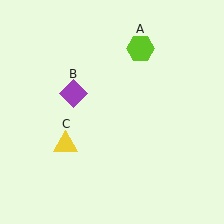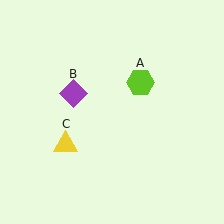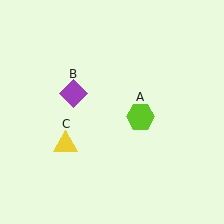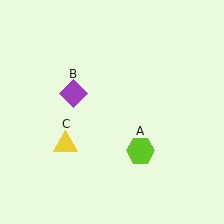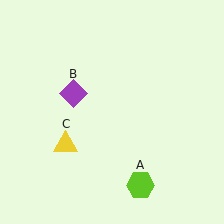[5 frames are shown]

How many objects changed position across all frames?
1 object changed position: lime hexagon (object A).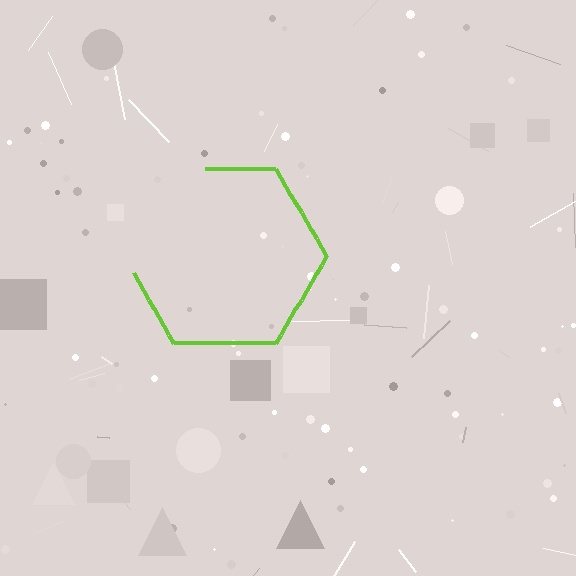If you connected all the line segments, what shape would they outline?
They would outline a hexagon.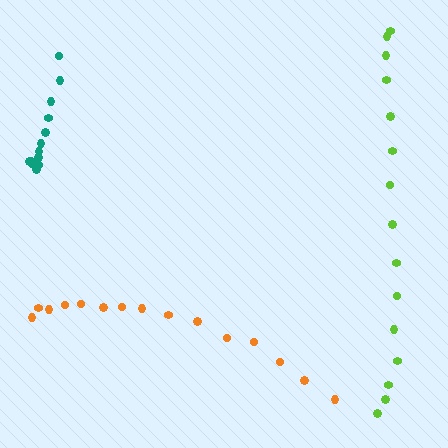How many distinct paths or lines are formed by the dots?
There are 3 distinct paths.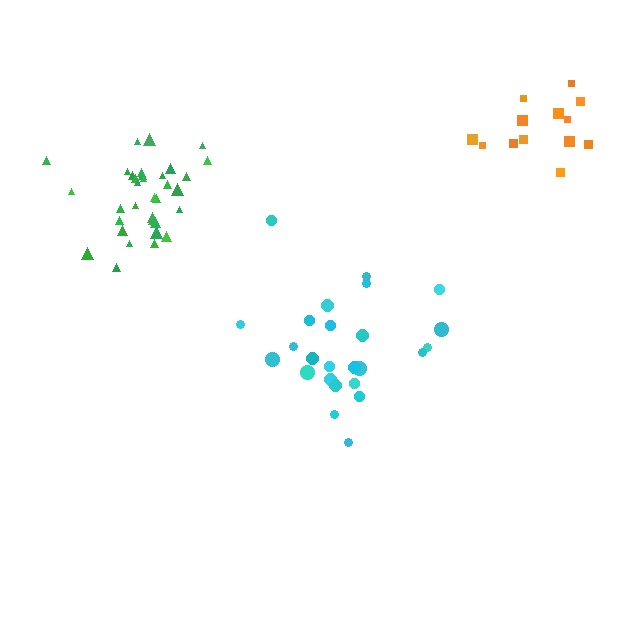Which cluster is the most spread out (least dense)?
Cyan.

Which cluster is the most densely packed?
Green.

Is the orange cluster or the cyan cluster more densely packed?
Orange.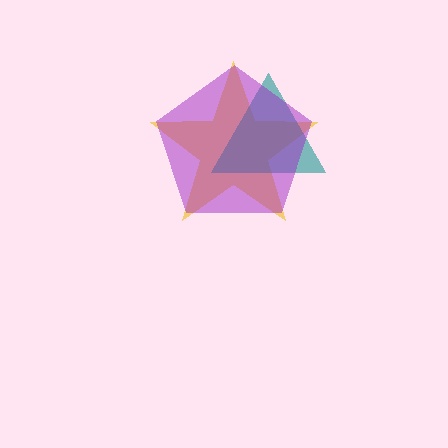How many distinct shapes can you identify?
There are 3 distinct shapes: a yellow star, a teal triangle, a purple pentagon.